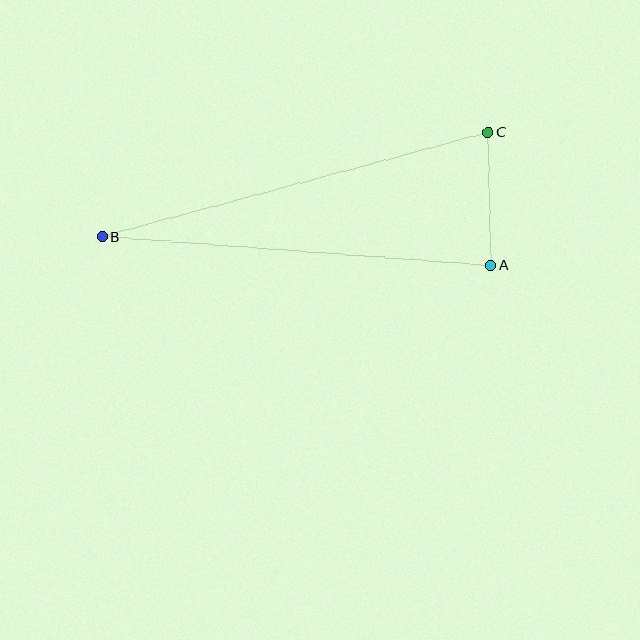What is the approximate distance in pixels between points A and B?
The distance between A and B is approximately 390 pixels.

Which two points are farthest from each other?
Points B and C are farthest from each other.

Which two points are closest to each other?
Points A and C are closest to each other.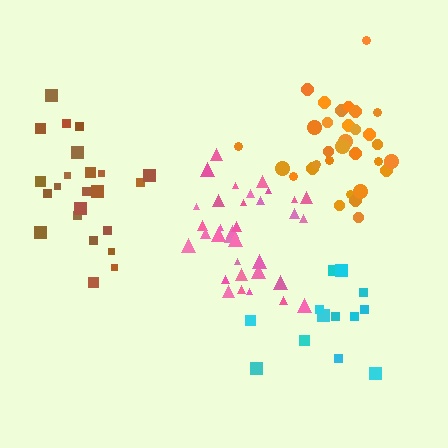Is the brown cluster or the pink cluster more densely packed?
Pink.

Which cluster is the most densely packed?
Orange.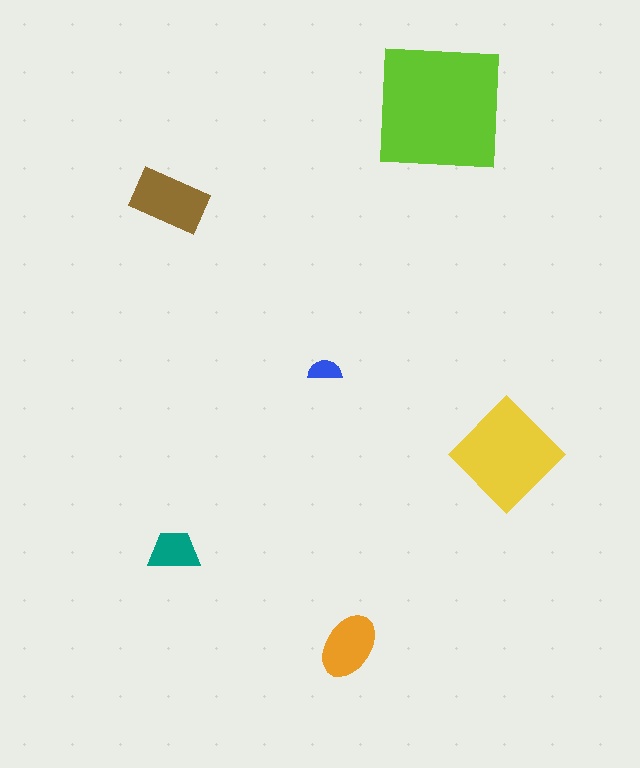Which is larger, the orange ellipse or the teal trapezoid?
The orange ellipse.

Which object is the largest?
The lime square.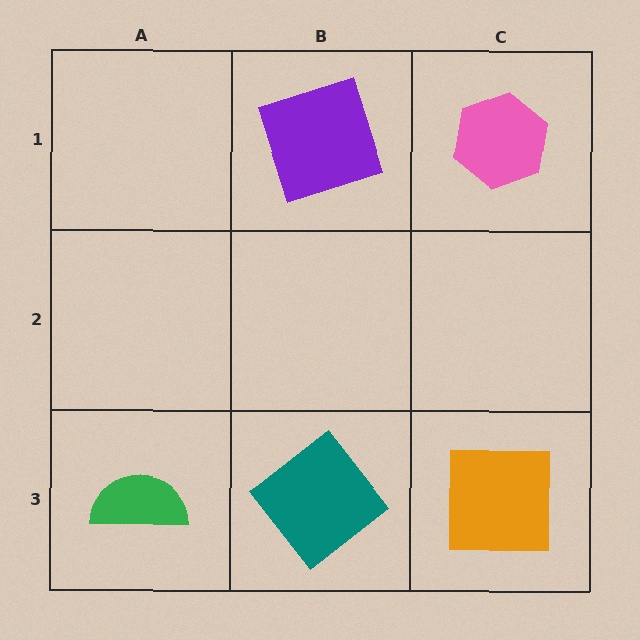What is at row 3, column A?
A green semicircle.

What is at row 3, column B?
A teal diamond.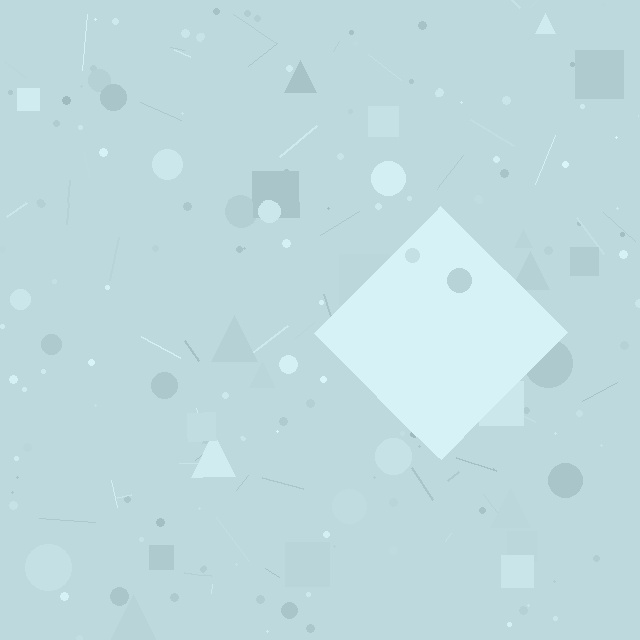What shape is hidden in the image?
A diamond is hidden in the image.